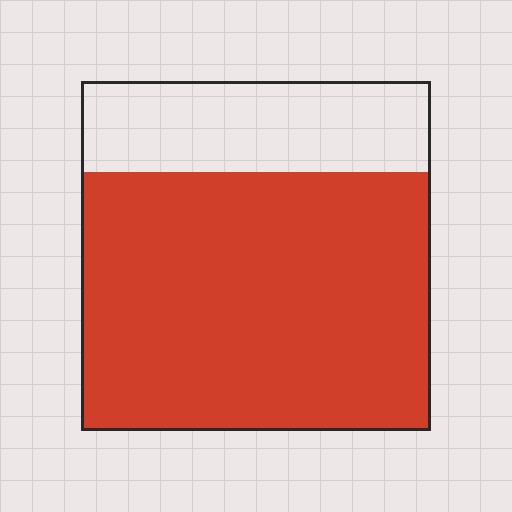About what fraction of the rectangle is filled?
About three quarters (3/4).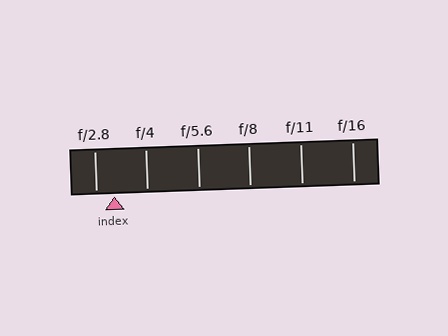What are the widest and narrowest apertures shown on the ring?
The widest aperture shown is f/2.8 and the narrowest is f/16.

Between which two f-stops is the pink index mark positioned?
The index mark is between f/2.8 and f/4.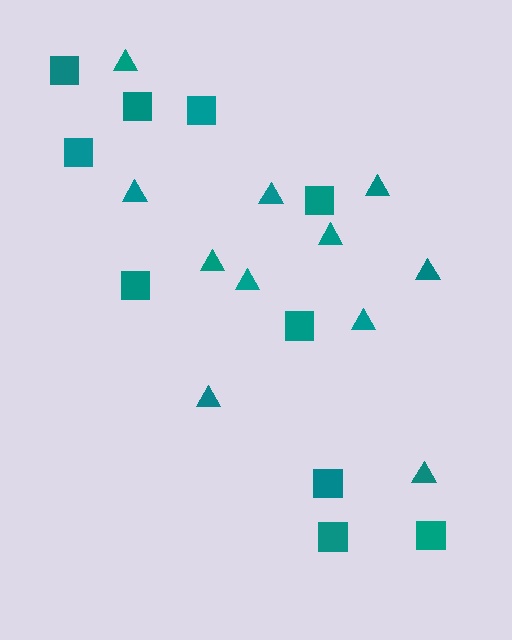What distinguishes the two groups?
There are 2 groups: one group of triangles (11) and one group of squares (10).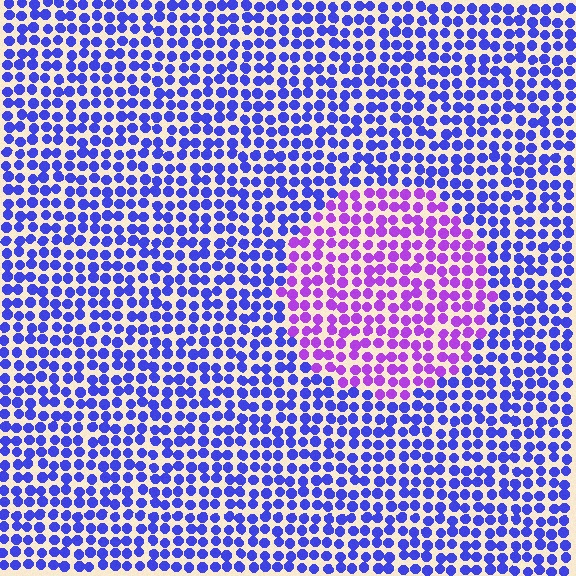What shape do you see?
I see a circle.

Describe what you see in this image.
The image is filled with small blue elements in a uniform arrangement. A circle-shaped region is visible where the elements are tinted to a slightly different hue, forming a subtle color boundary.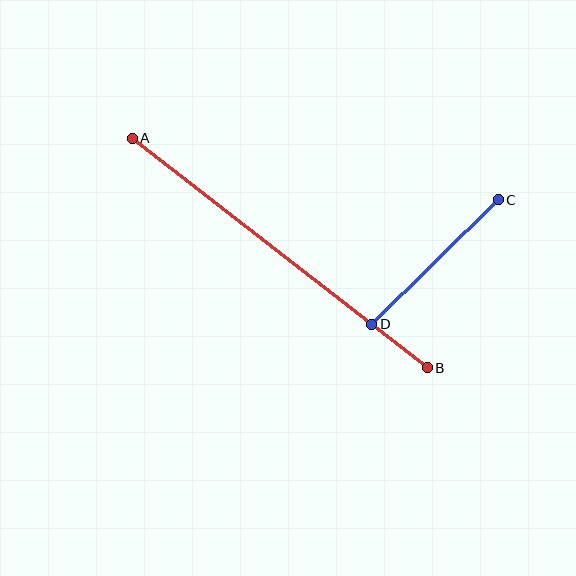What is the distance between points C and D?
The distance is approximately 178 pixels.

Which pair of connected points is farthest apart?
Points A and B are farthest apart.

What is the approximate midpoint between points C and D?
The midpoint is at approximately (435, 262) pixels.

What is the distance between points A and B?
The distance is approximately 374 pixels.